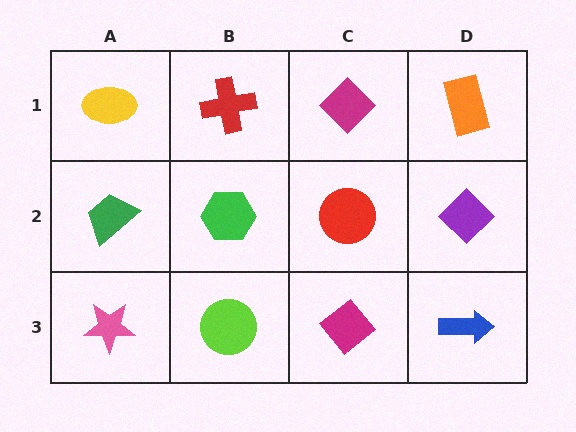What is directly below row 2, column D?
A blue arrow.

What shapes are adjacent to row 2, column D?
An orange rectangle (row 1, column D), a blue arrow (row 3, column D), a red circle (row 2, column C).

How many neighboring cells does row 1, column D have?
2.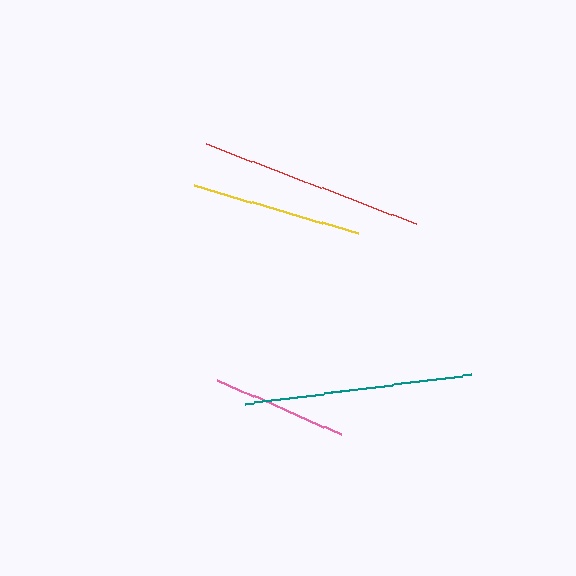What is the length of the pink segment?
The pink segment is approximately 136 pixels long.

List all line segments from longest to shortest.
From longest to shortest: teal, red, yellow, pink.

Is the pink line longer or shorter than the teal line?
The teal line is longer than the pink line.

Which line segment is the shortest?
The pink line is the shortest at approximately 136 pixels.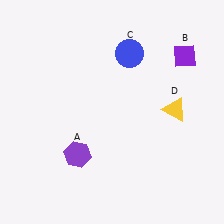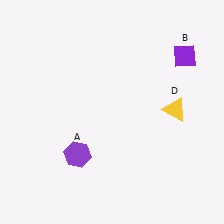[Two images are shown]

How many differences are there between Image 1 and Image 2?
There is 1 difference between the two images.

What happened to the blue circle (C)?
The blue circle (C) was removed in Image 2. It was in the top-right area of Image 1.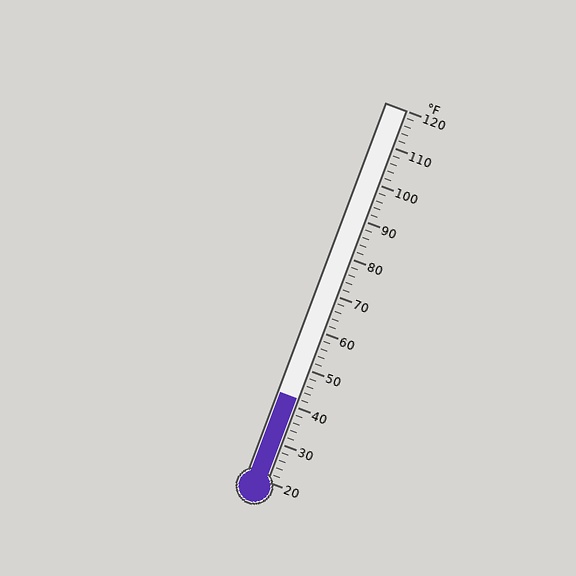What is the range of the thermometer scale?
The thermometer scale ranges from 20°F to 120°F.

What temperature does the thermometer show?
The thermometer shows approximately 42°F.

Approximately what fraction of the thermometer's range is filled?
The thermometer is filled to approximately 20% of its range.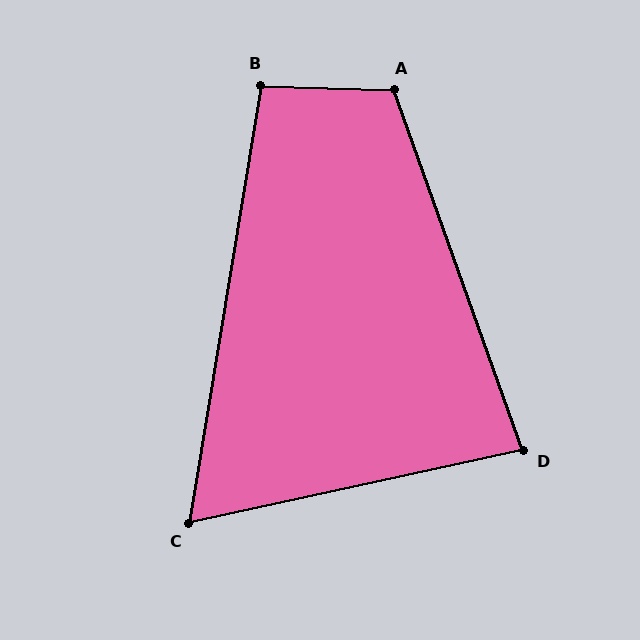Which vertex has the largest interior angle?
A, at approximately 112 degrees.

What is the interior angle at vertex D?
Approximately 82 degrees (acute).